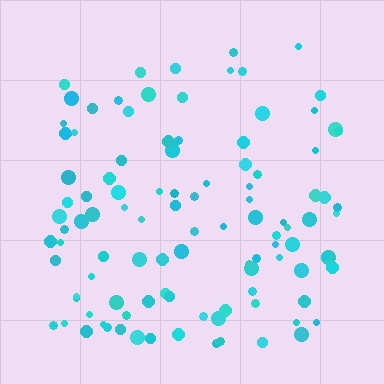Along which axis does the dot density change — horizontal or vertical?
Vertical.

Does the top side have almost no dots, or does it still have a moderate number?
Still a moderate number, just noticeably fewer than the bottom.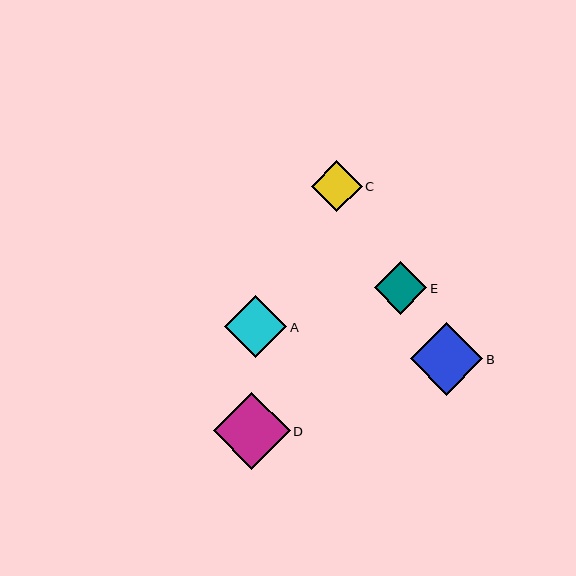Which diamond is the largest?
Diamond D is the largest with a size of approximately 77 pixels.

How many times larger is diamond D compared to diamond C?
Diamond D is approximately 1.5 times the size of diamond C.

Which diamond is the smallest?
Diamond C is the smallest with a size of approximately 51 pixels.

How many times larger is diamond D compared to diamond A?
Diamond D is approximately 1.2 times the size of diamond A.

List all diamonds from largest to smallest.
From largest to smallest: D, B, A, E, C.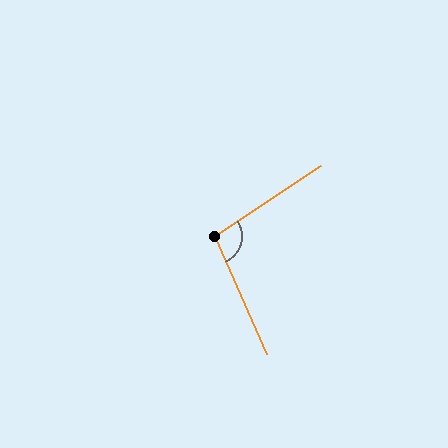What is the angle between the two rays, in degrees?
Approximately 99 degrees.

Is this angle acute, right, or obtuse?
It is obtuse.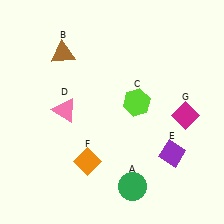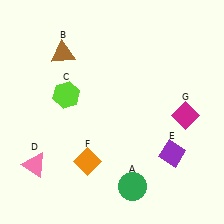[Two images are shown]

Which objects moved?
The objects that moved are: the lime hexagon (C), the pink triangle (D).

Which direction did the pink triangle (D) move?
The pink triangle (D) moved down.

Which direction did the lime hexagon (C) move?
The lime hexagon (C) moved left.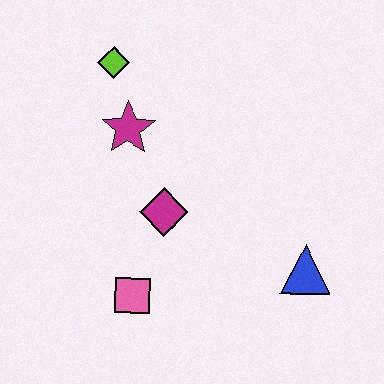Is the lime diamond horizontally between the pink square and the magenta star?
No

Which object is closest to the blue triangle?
The magenta diamond is closest to the blue triangle.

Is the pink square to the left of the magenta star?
No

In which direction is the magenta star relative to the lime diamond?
The magenta star is below the lime diamond.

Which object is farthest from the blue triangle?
The lime diamond is farthest from the blue triangle.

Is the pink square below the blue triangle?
Yes